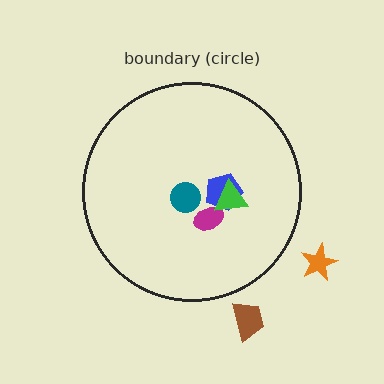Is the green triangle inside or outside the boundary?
Inside.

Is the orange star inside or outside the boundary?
Outside.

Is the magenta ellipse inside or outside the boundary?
Inside.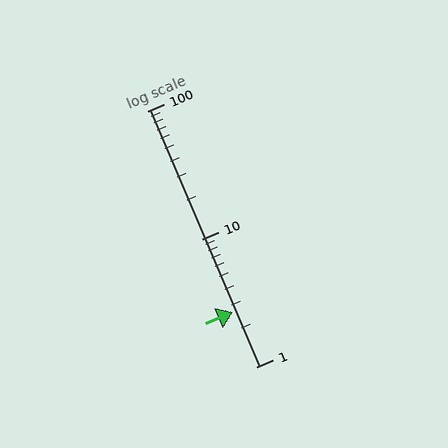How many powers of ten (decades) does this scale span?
The scale spans 2 decades, from 1 to 100.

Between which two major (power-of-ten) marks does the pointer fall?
The pointer is between 1 and 10.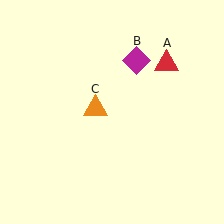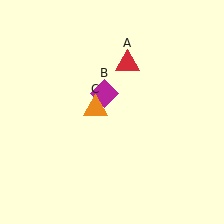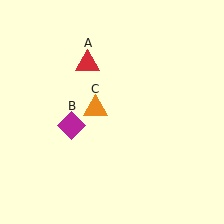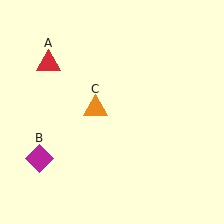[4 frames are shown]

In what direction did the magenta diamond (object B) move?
The magenta diamond (object B) moved down and to the left.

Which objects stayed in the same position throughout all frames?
Orange triangle (object C) remained stationary.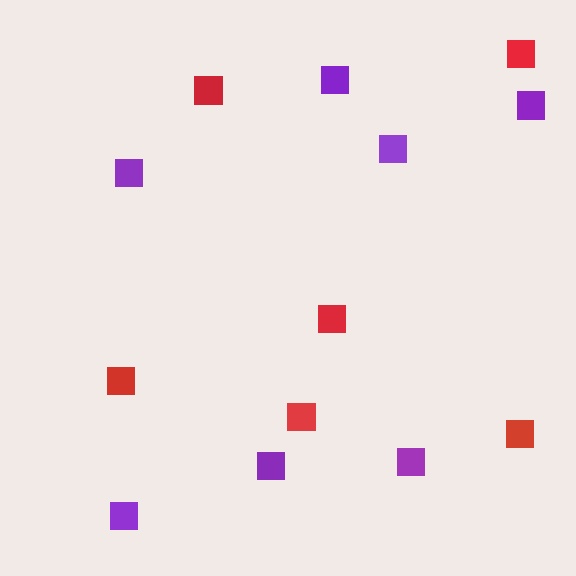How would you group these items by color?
There are 2 groups: one group of red squares (6) and one group of purple squares (7).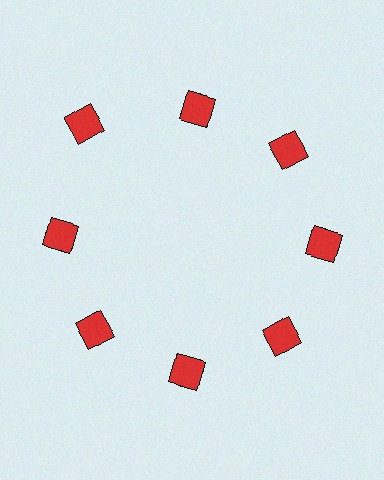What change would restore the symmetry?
The symmetry would be restored by moving it inward, back onto the ring so that all 8 squares sit at equal angles and equal distance from the center.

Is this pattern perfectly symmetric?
No. The 8 red squares are arranged in a ring, but one element near the 10 o'clock position is pushed outward from the center, breaking the 8-fold rotational symmetry.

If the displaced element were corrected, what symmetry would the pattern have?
It would have 8-fold rotational symmetry — the pattern would map onto itself every 45 degrees.